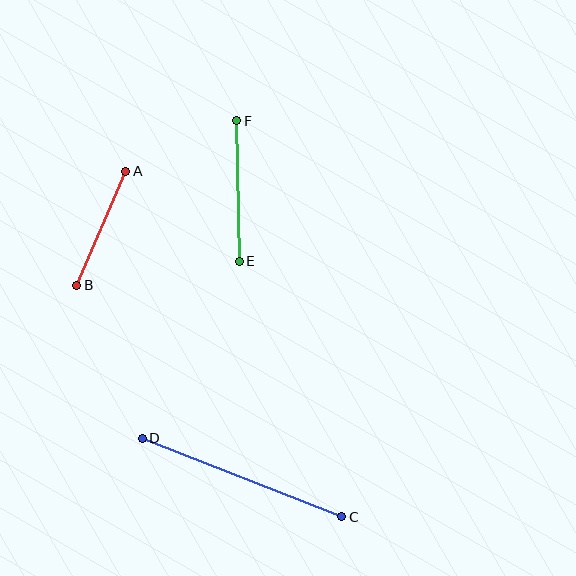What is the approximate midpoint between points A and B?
The midpoint is at approximately (101, 228) pixels.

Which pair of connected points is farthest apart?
Points C and D are farthest apart.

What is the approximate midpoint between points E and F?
The midpoint is at approximately (238, 191) pixels.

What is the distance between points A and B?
The distance is approximately 124 pixels.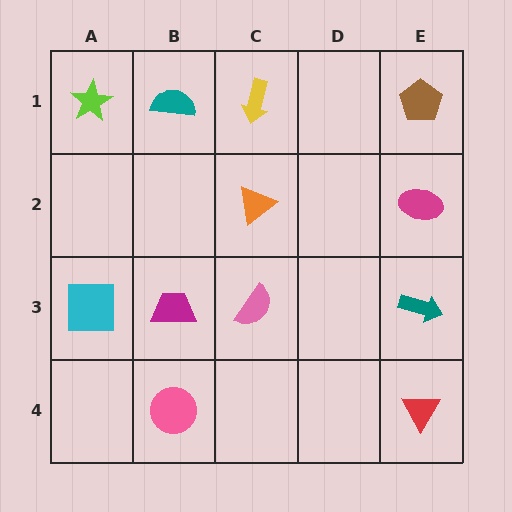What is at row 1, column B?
A teal semicircle.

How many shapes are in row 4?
2 shapes.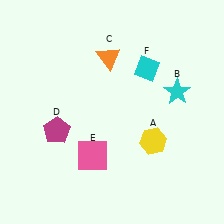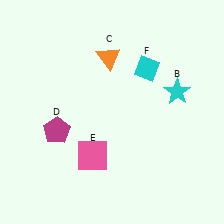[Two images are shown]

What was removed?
The yellow hexagon (A) was removed in Image 2.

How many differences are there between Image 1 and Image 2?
There is 1 difference between the two images.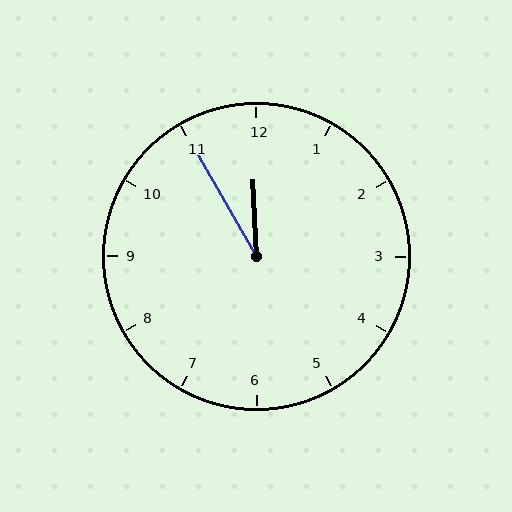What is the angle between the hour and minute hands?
Approximately 28 degrees.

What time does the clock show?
11:55.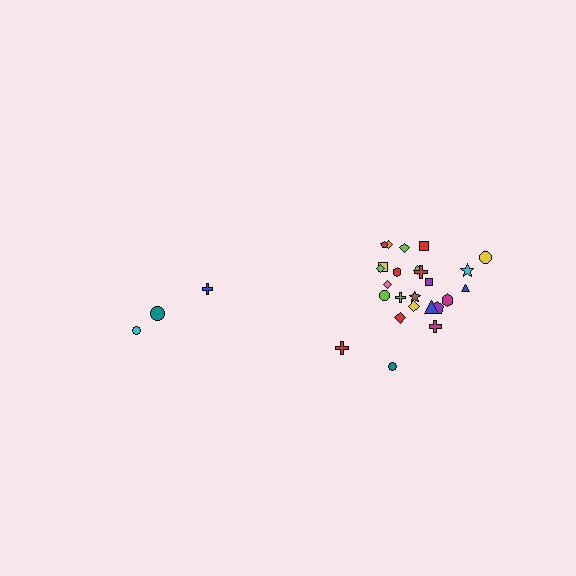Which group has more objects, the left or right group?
The right group.